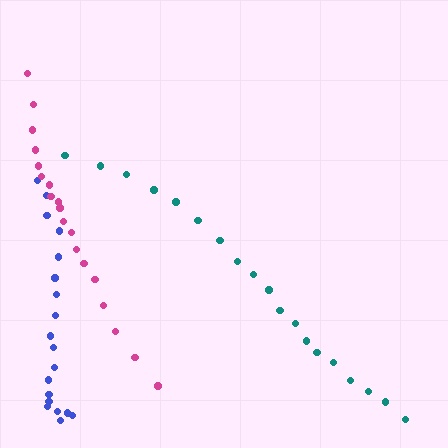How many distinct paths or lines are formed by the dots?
There are 3 distinct paths.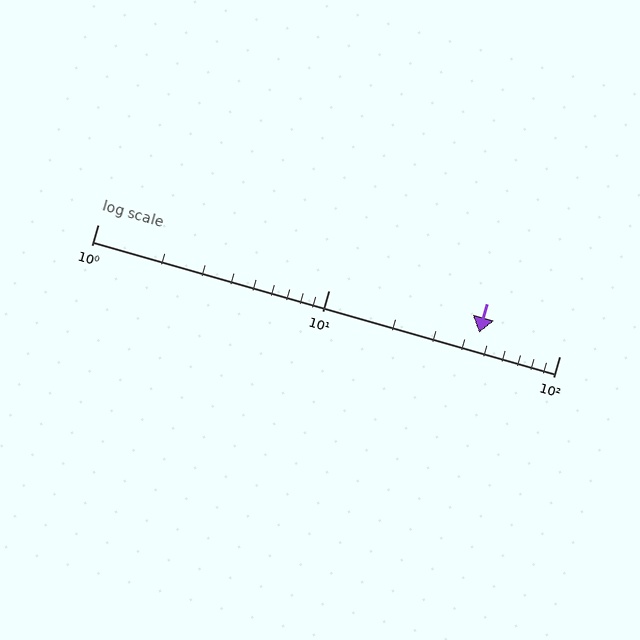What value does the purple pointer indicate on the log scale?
The pointer indicates approximately 45.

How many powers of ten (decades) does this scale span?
The scale spans 2 decades, from 1 to 100.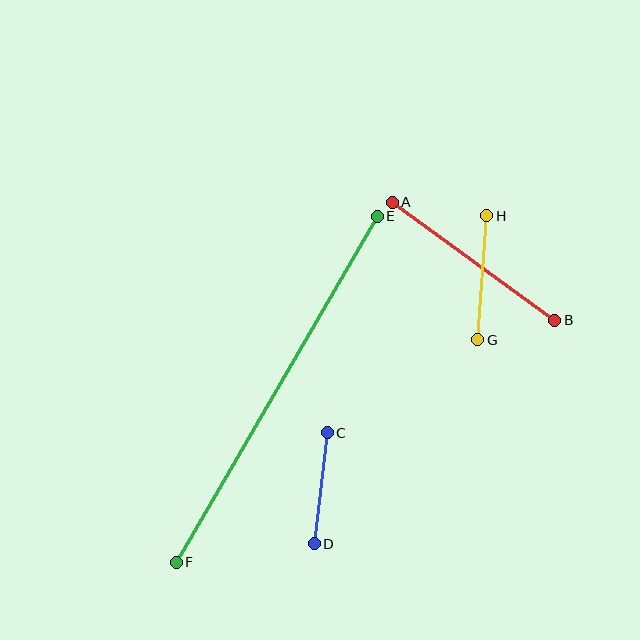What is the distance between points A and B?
The distance is approximately 201 pixels.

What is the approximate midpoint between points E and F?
The midpoint is at approximately (277, 389) pixels.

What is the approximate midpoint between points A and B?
The midpoint is at approximately (473, 261) pixels.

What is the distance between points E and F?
The distance is approximately 400 pixels.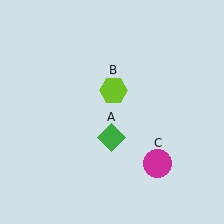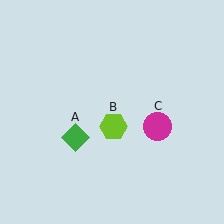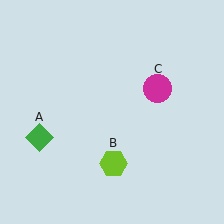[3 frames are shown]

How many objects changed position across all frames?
3 objects changed position: green diamond (object A), lime hexagon (object B), magenta circle (object C).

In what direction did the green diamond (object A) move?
The green diamond (object A) moved left.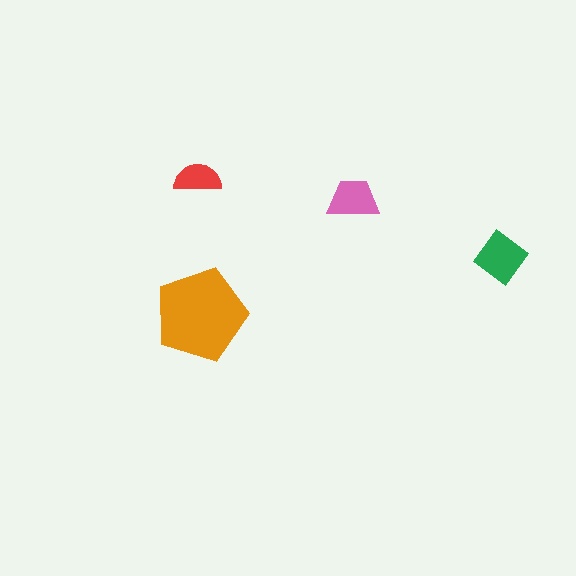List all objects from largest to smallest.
The orange pentagon, the green diamond, the pink trapezoid, the red semicircle.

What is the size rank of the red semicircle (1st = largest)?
4th.